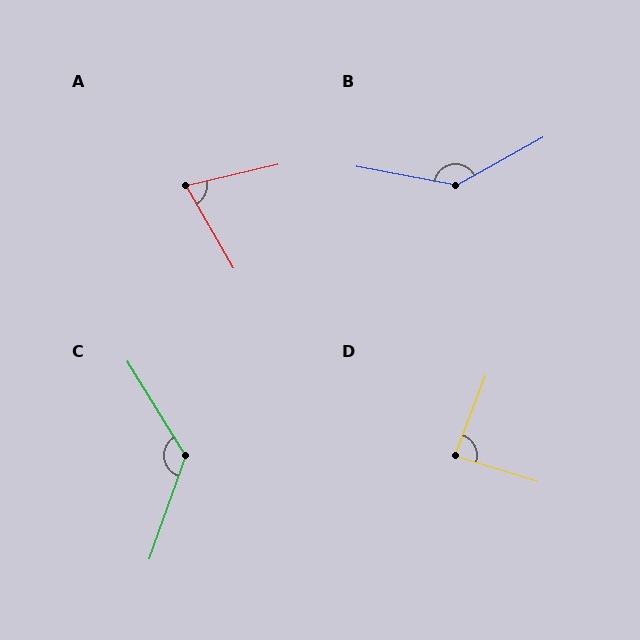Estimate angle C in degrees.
Approximately 129 degrees.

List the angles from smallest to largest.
A (73°), D (87°), C (129°), B (141°).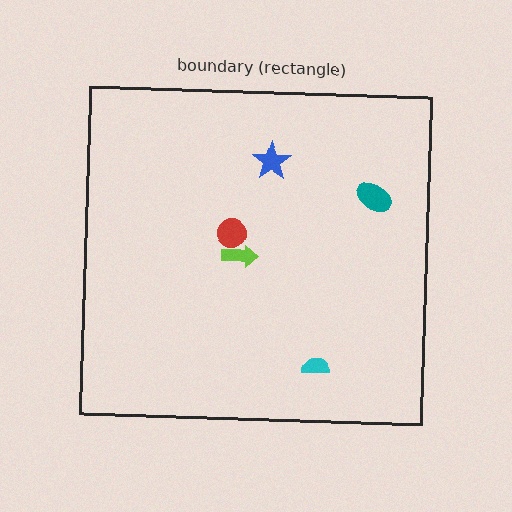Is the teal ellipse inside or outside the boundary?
Inside.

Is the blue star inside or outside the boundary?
Inside.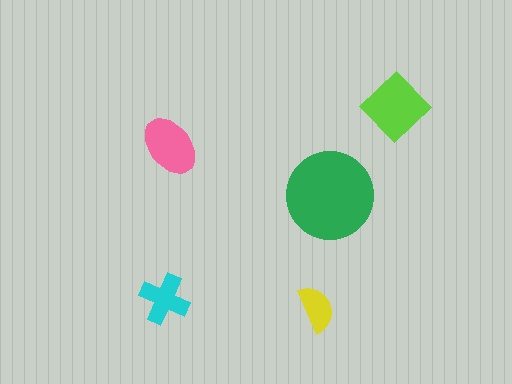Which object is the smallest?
The yellow semicircle.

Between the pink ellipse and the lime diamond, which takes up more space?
The lime diamond.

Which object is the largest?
The green circle.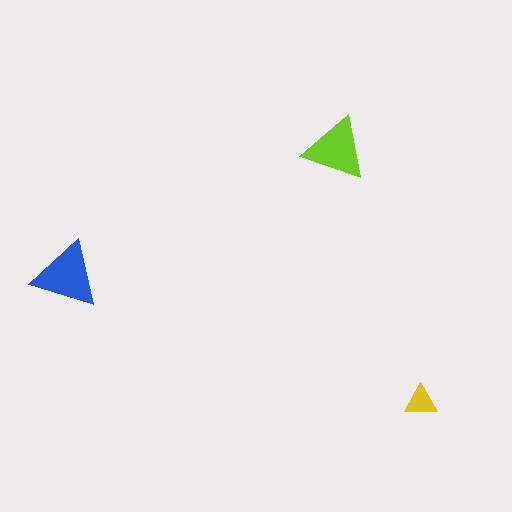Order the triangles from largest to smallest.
the blue one, the lime one, the yellow one.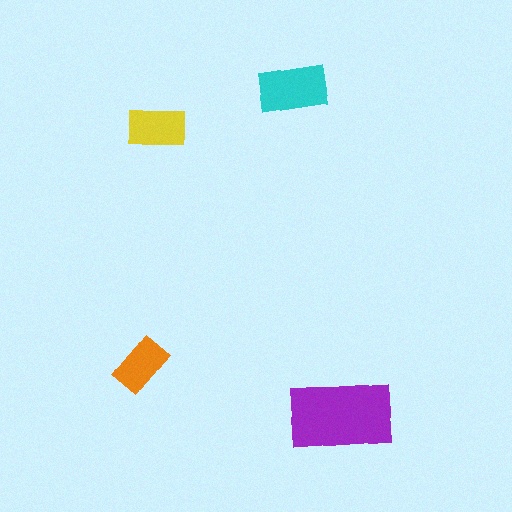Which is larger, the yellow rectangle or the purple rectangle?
The purple one.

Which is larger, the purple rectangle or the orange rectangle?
The purple one.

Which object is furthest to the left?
The orange rectangle is leftmost.